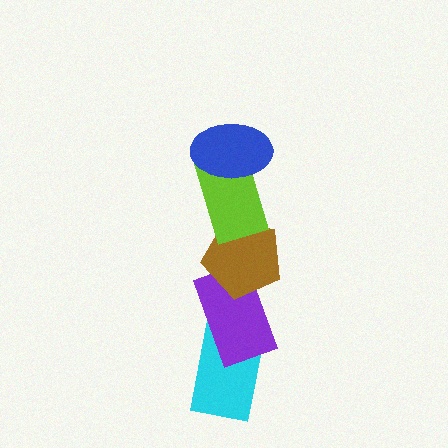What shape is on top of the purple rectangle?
The brown pentagon is on top of the purple rectangle.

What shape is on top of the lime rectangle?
The blue ellipse is on top of the lime rectangle.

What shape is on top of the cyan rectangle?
The purple rectangle is on top of the cyan rectangle.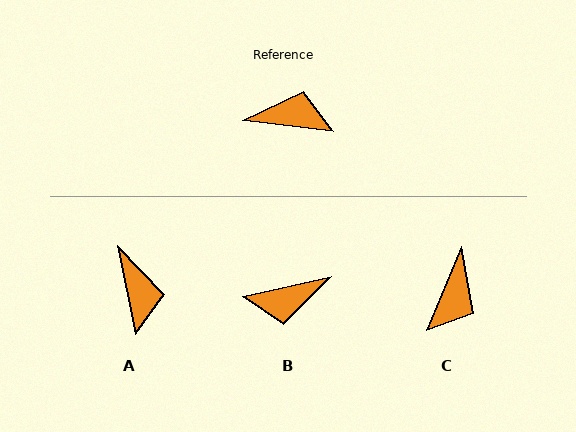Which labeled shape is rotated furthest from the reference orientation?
B, about 160 degrees away.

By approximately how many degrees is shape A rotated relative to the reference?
Approximately 72 degrees clockwise.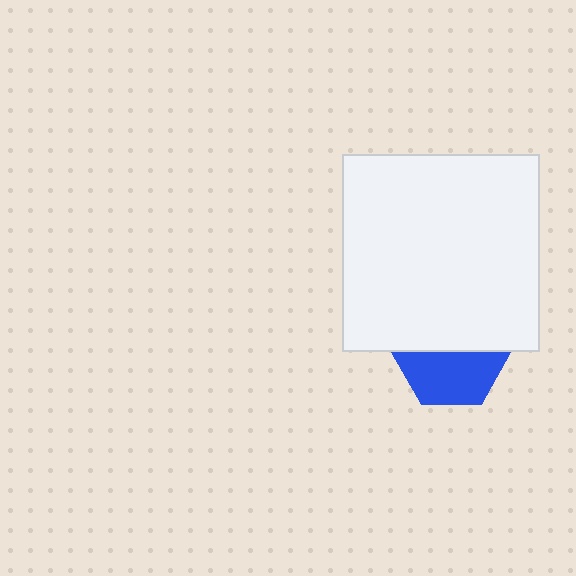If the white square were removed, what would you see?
You would see the complete blue hexagon.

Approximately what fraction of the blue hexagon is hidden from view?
Roughly 48% of the blue hexagon is hidden behind the white square.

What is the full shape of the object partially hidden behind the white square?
The partially hidden object is a blue hexagon.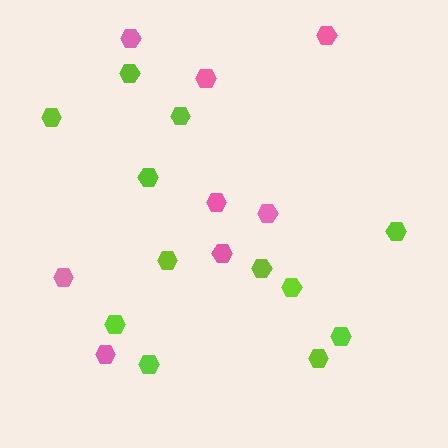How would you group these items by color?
There are 2 groups: one group of lime hexagons (12) and one group of pink hexagons (8).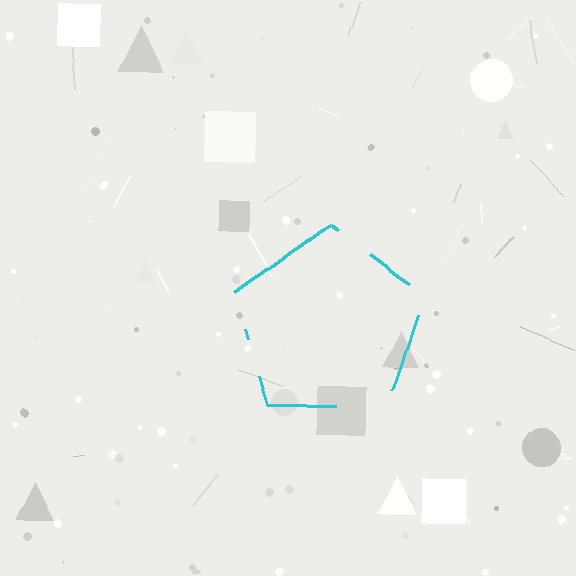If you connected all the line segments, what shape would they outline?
They would outline a pentagon.